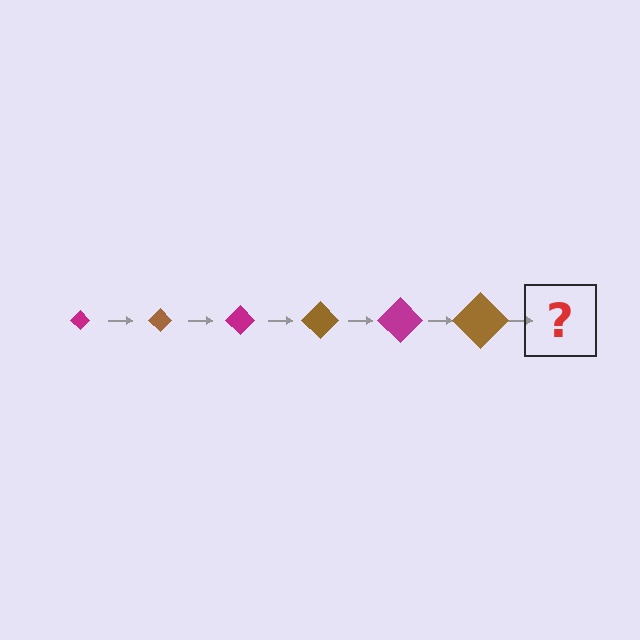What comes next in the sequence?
The next element should be a magenta diamond, larger than the previous one.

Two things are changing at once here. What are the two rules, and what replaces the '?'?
The two rules are that the diamond grows larger each step and the color cycles through magenta and brown. The '?' should be a magenta diamond, larger than the previous one.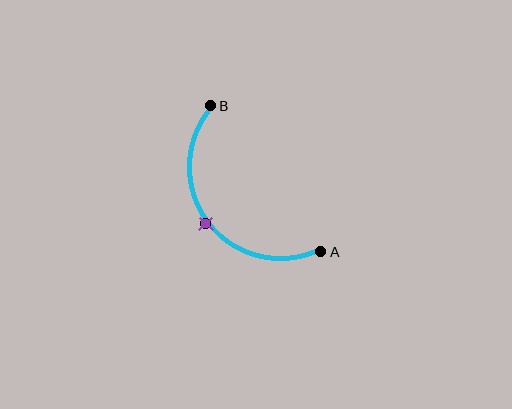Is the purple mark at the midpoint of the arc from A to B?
Yes. The purple mark lies on the arc at equal arc-length from both A and B — it is the arc midpoint.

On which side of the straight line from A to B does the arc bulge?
The arc bulges below and to the left of the straight line connecting A and B.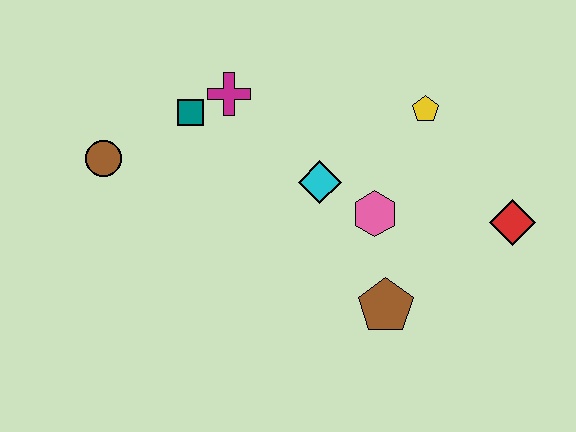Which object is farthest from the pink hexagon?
The brown circle is farthest from the pink hexagon.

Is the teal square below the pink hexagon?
No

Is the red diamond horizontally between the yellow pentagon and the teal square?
No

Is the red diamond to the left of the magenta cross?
No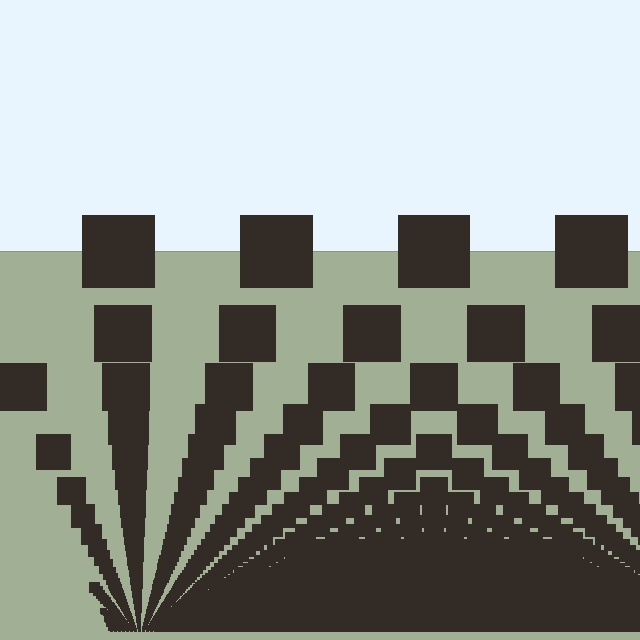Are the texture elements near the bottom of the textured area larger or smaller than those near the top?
Smaller. The gradient is inverted — elements near the bottom are smaller and denser.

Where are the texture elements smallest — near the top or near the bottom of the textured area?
Near the bottom.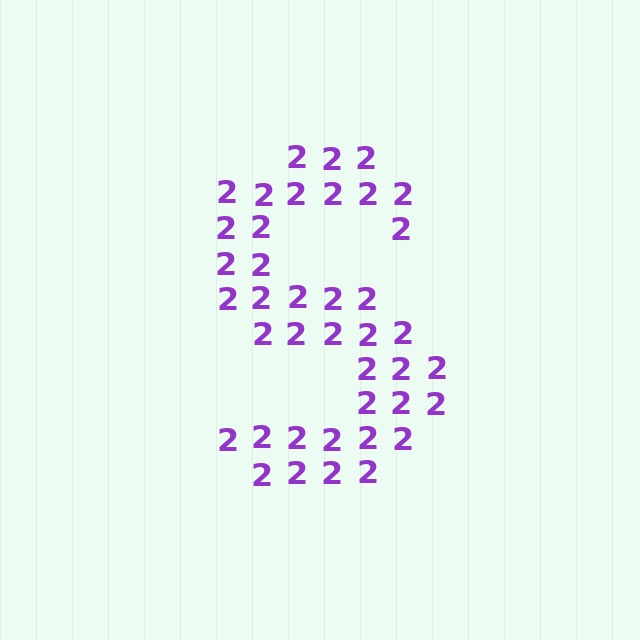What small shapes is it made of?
It is made of small digit 2's.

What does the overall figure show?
The overall figure shows the letter S.